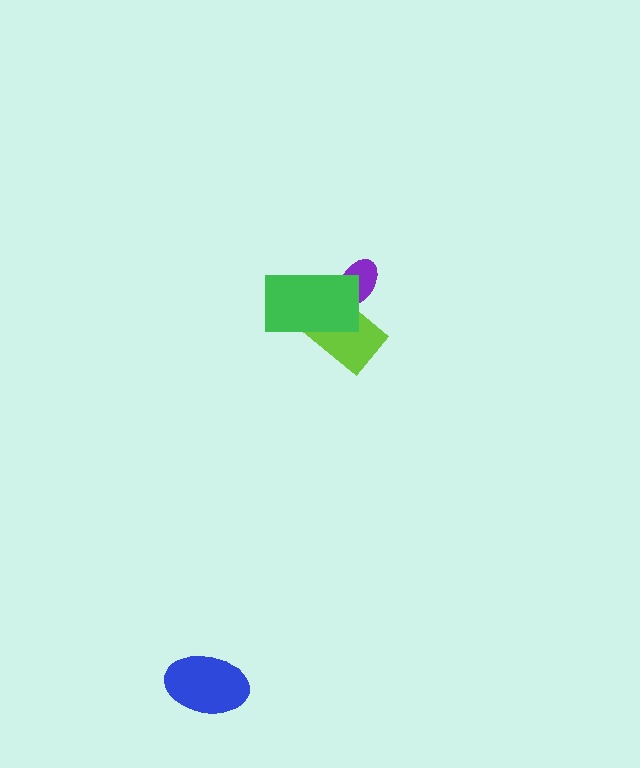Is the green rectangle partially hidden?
No, no other shape covers it.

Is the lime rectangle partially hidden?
Yes, it is partially covered by another shape.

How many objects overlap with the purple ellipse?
2 objects overlap with the purple ellipse.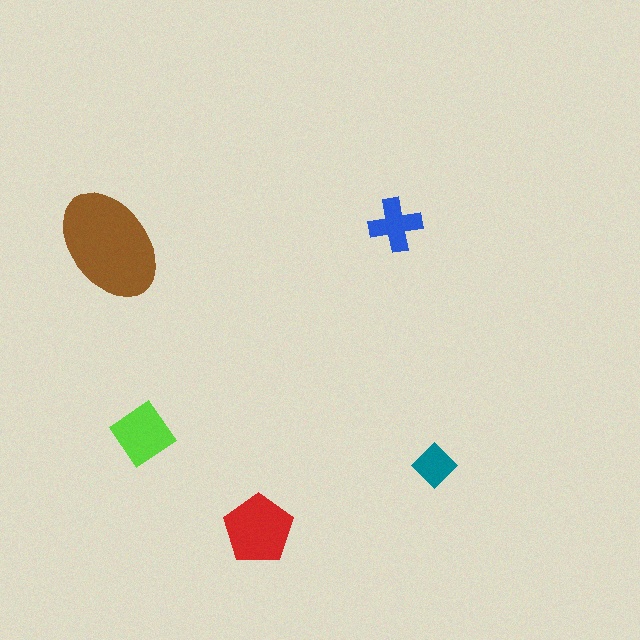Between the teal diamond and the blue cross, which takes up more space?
The blue cross.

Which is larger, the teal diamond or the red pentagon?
The red pentagon.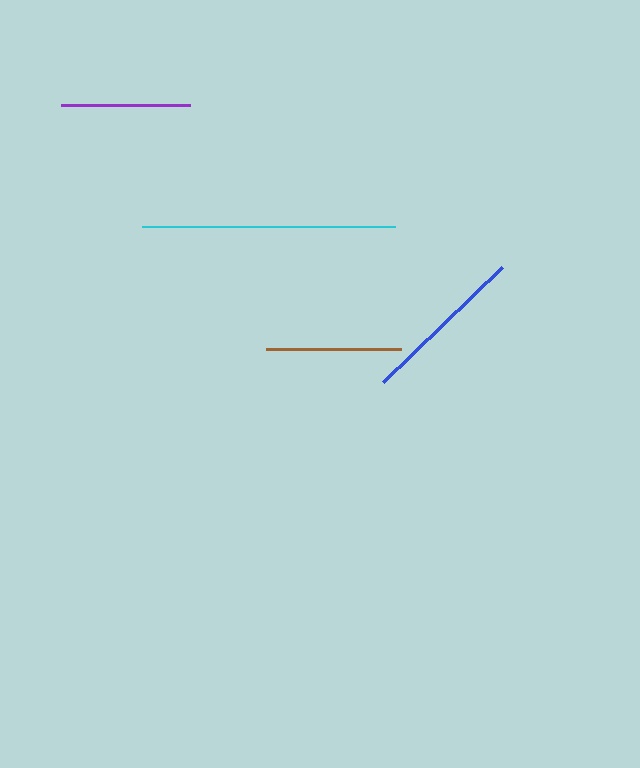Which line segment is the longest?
The cyan line is the longest at approximately 254 pixels.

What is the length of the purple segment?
The purple segment is approximately 129 pixels long.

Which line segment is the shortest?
The purple line is the shortest at approximately 129 pixels.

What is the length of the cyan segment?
The cyan segment is approximately 254 pixels long.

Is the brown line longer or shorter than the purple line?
The brown line is longer than the purple line.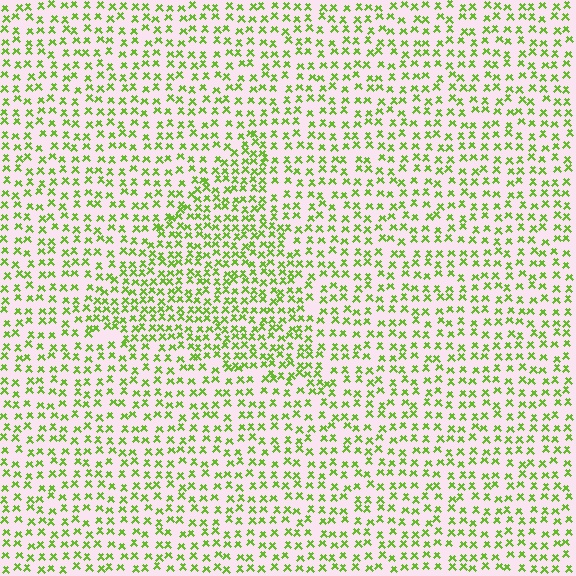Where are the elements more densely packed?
The elements are more densely packed inside the triangle boundary.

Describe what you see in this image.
The image contains small lime elements arranged at two different densities. A triangle-shaped region is visible where the elements are more densely packed than the surrounding area.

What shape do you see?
I see a triangle.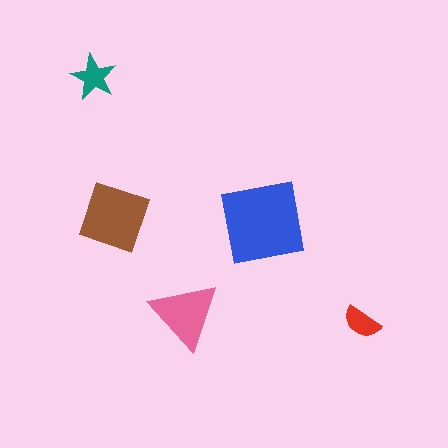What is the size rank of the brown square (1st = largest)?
2nd.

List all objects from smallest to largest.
The red semicircle, the teal star, the pink triangle, the brown square, the blue square.